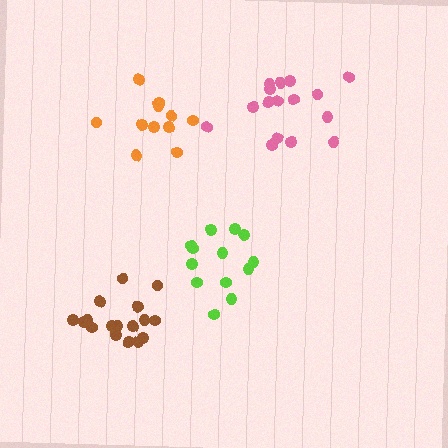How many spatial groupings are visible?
There are 4 spatial groupings.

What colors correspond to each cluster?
The clusters are colored: brown, lime, orange, pink.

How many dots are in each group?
Group 1: 18 dots, Group 2: 13 dots, Group 3: 12 dots, Group 4: 16 dots (59 total).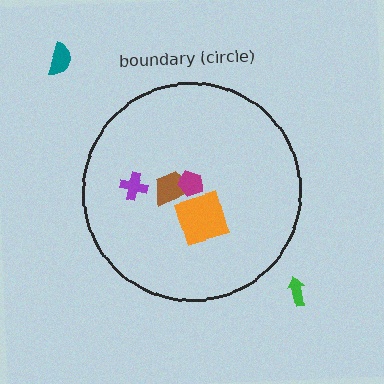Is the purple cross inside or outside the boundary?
Inside.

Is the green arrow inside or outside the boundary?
Outside.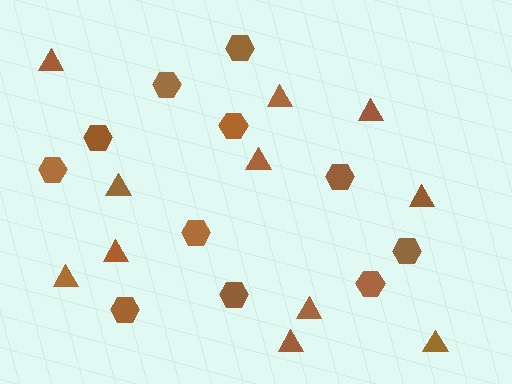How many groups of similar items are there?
There are 2 groups: one group of hexagons (11) and one group of triangles (11).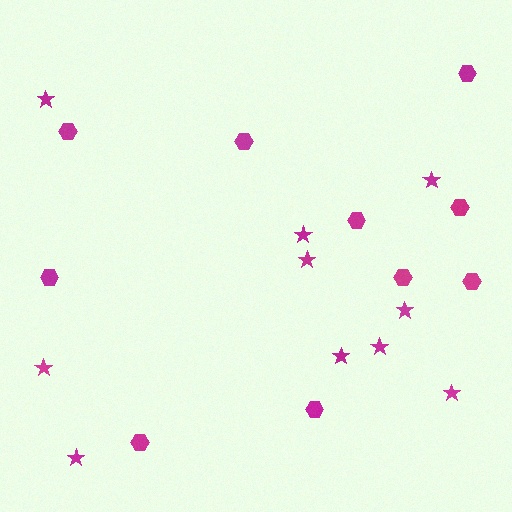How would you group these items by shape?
There are 2 groups: one group of stars (10) and one group of hexagons (10).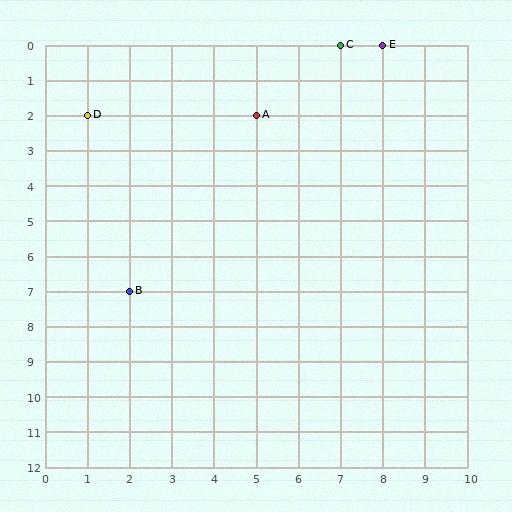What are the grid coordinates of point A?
Point A is at grid coordinates (5, 2).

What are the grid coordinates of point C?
Point C is at grid coordinates (7, 0).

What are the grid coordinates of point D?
Point D is at grid coordinates (1, 2).